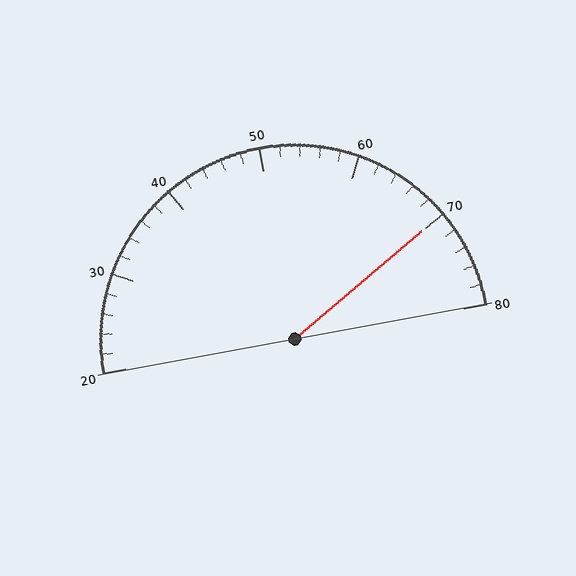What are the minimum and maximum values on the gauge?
The gauge ranges from 20 to 80.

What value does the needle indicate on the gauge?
The needle indicates approximately 70.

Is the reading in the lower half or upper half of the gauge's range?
The reading is in the upper half of the range (20 to 80).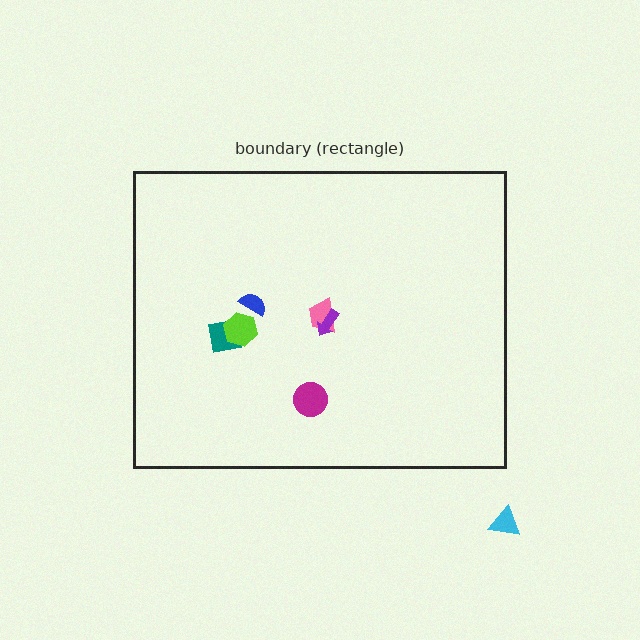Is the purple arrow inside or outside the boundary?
Inside.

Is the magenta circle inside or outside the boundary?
Inside.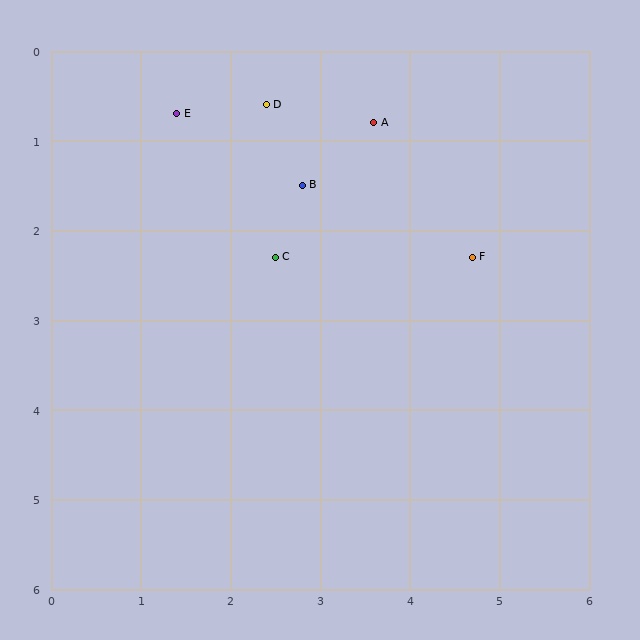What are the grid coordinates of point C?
Point C is at approximately (2.5, 2.3).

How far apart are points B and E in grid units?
Points B and E are about 1.6 grid units apart.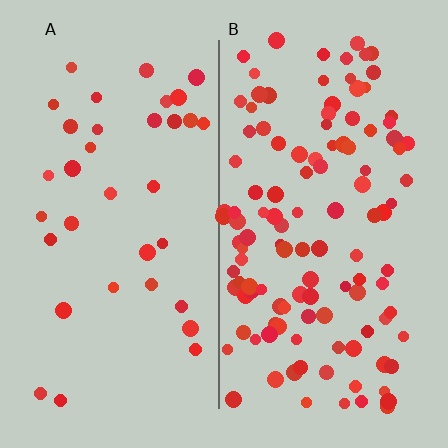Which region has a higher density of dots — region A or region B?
B (the right).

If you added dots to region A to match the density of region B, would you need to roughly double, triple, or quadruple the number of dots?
Approximately triple.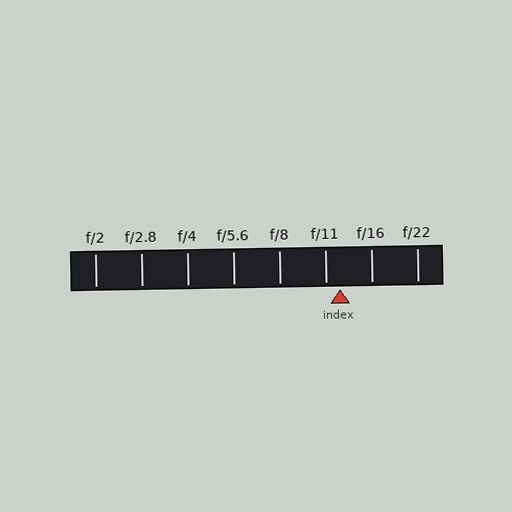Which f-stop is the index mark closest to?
The index mark is closest to f/11.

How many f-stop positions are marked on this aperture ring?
There are 8 f-stop positions marked.